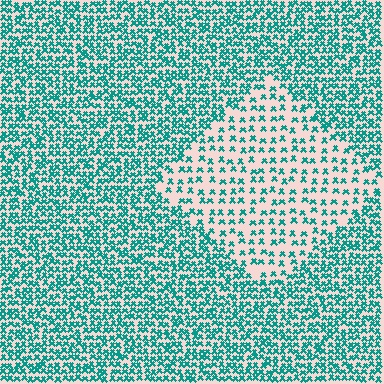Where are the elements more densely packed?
The elements are more densely packed outside the diamond boundary.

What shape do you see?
I see a diamond.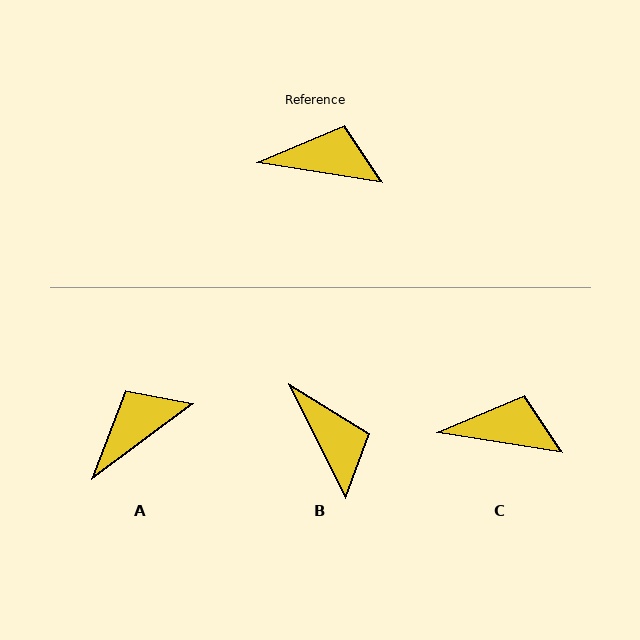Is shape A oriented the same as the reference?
No, it is off by about 46 degrees.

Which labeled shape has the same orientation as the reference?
C.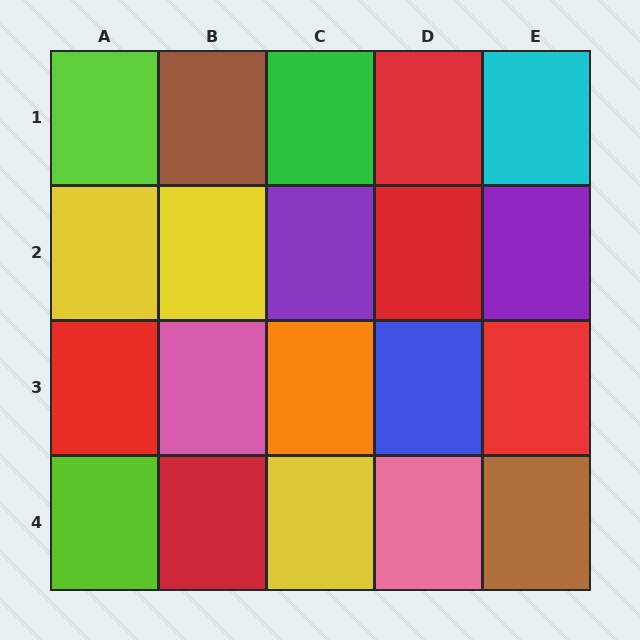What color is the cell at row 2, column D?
Red.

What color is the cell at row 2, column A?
Yellow.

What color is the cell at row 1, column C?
Green.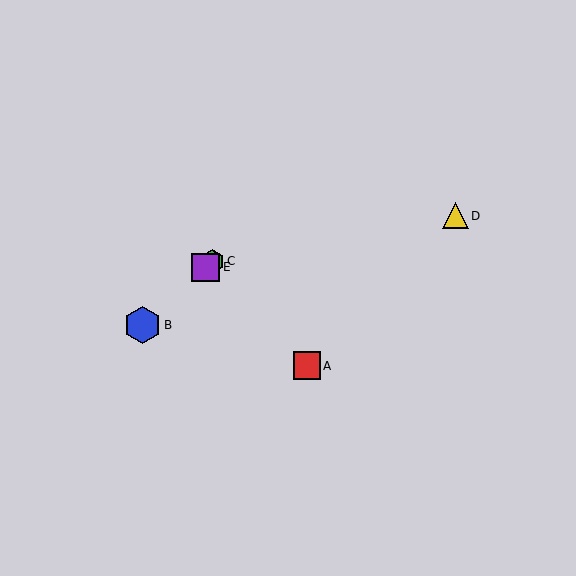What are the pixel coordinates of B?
Object B is at (142, 325).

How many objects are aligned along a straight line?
3 objects (B, C, E) are aligned along a straight line.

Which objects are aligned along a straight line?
Objects B, C, E are aligned along a straight line.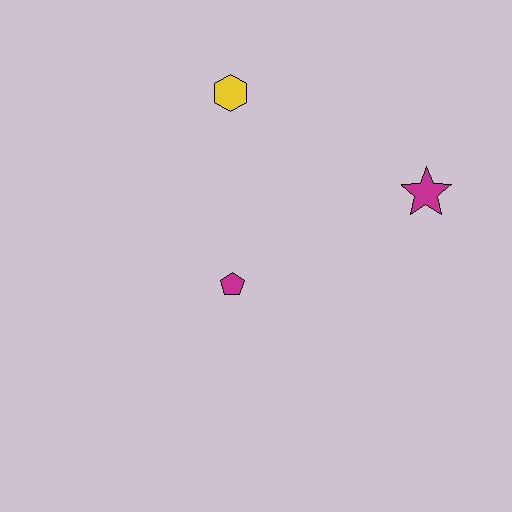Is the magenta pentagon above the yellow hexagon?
No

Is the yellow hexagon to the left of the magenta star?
Yes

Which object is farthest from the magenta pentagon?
The magenta star is farthest from the magenta pentagon.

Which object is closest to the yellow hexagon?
The magenta pentagon is closest to the yellow hexagon.